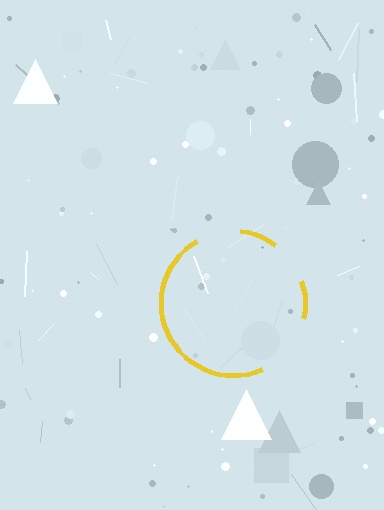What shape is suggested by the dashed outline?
The dashed outline suggests a circle.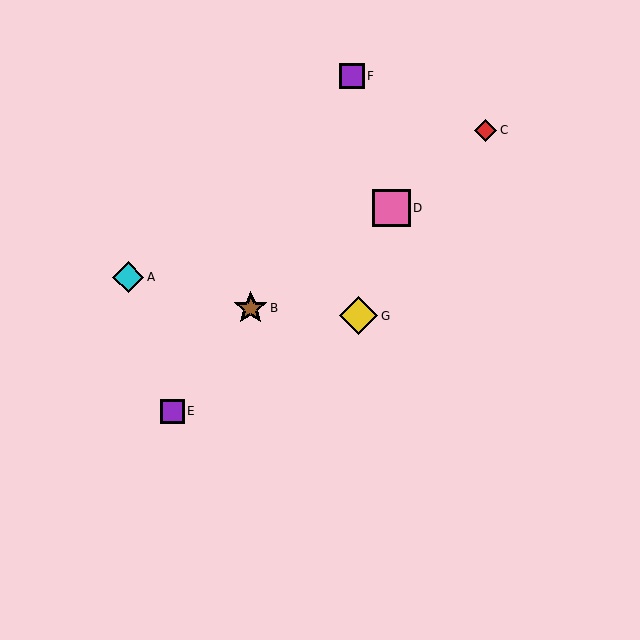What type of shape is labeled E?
Shape E is a purple square.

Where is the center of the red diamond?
The center of the red diamond is at (486, 130).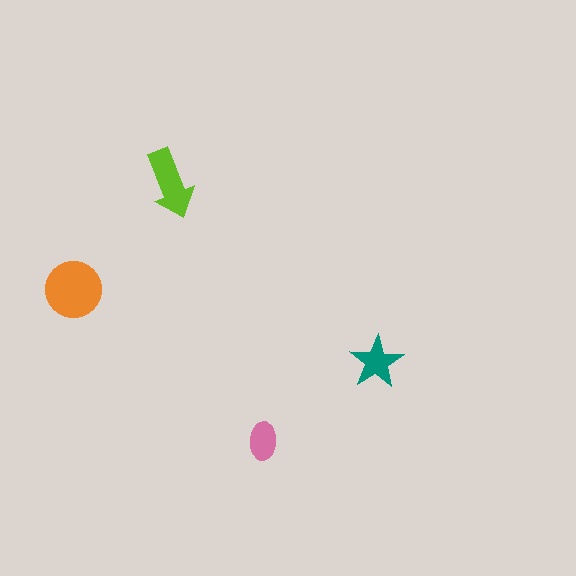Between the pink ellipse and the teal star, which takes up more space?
The teal star.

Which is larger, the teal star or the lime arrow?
The lime arrow.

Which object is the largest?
The orange circle.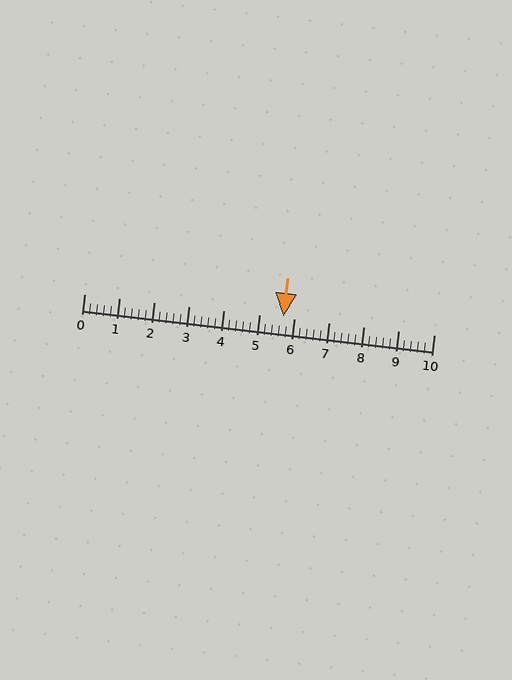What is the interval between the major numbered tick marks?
The major tick marks are spaced 1 units apart.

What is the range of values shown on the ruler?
The ruler shows values from 0 to 10.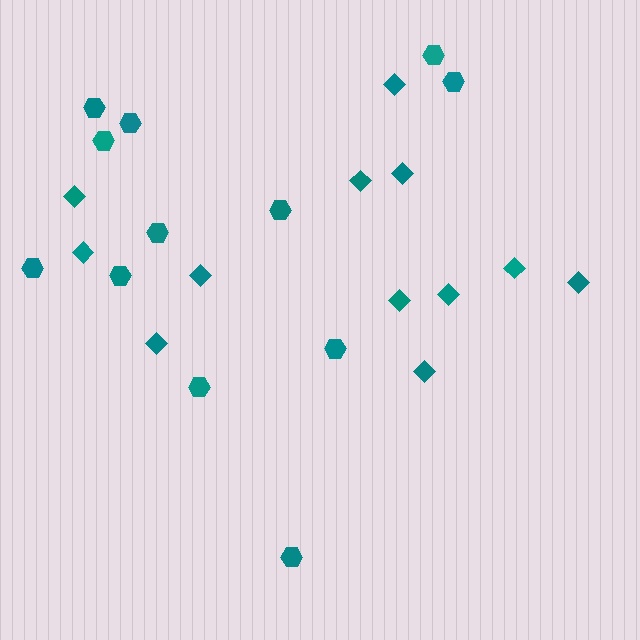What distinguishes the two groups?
There are 2 groups: one group of diamonds (12) and one group of hexagons (12).